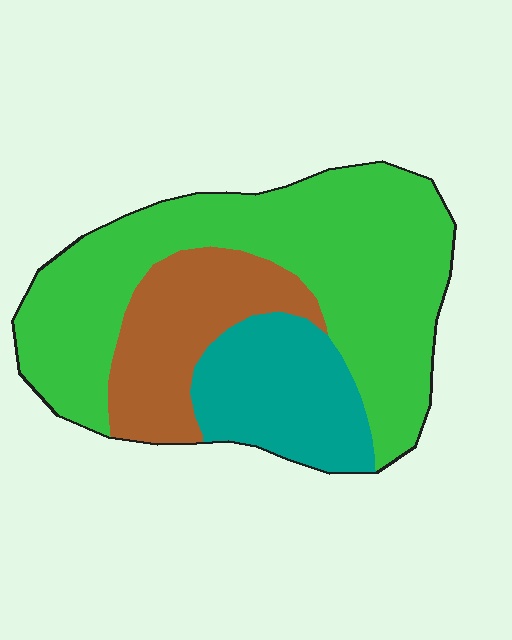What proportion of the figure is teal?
Teal covers about 20% of the figure.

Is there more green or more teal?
Green.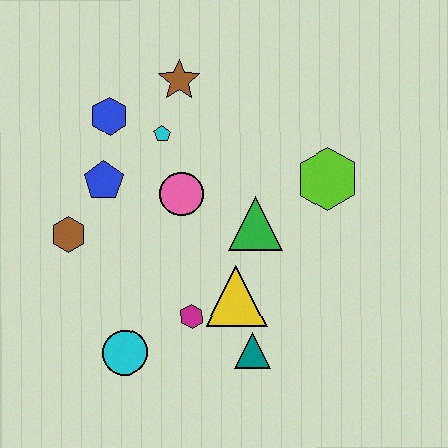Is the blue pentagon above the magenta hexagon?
Yes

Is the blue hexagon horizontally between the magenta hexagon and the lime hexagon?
No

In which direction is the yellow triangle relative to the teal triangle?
The yellow triangle is above the teal triangle.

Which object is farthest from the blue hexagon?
The teal triangle is farthest from the blue hexagon.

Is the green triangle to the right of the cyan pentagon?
Yes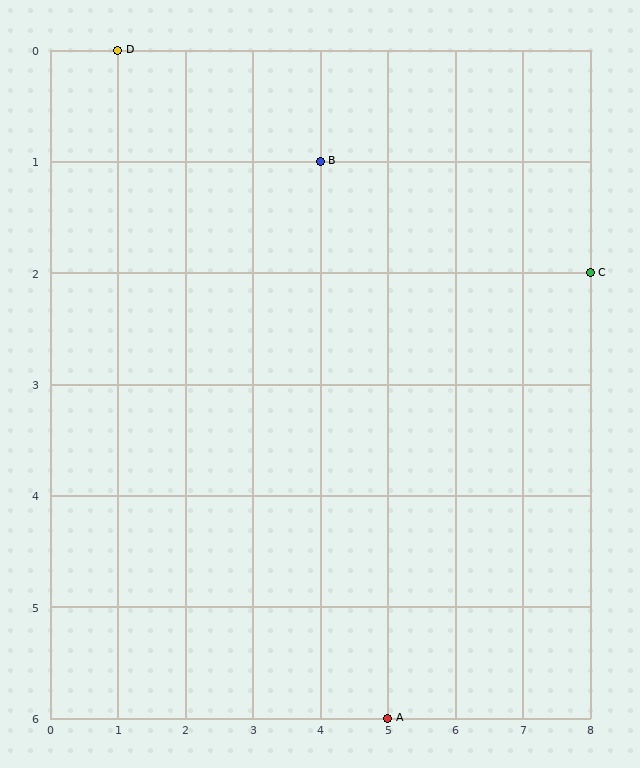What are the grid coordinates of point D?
Point D is at grid coordinates (1, 0).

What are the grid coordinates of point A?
Point A is at grid coordinates (5, 6).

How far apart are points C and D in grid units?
Points C and D are 7 columns and 2 rows apart (about 7.3 grid units diagonally).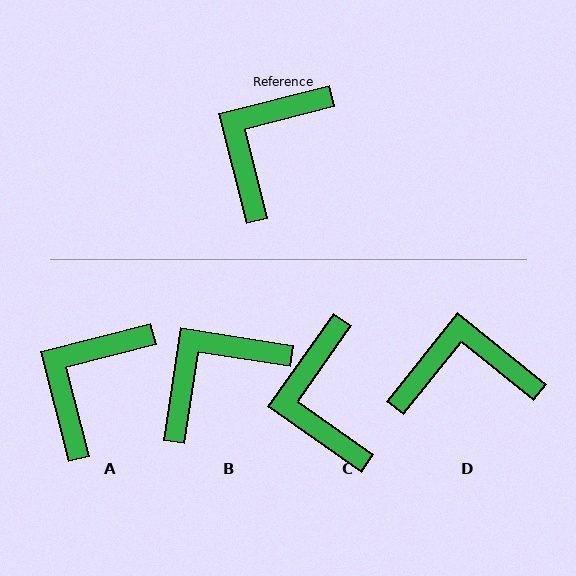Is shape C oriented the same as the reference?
No, it is off by about 41 degrees.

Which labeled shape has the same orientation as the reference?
A.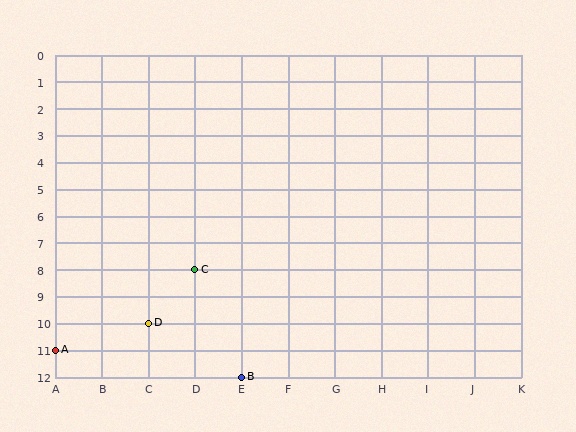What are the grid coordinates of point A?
Point A is at grid coordinates (A, 11).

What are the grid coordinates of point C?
Point C is at grid coordinates (D, 8).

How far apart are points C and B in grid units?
Points C and B are 1 column and 4 rows apart (about 4.1 grid units diagonally).